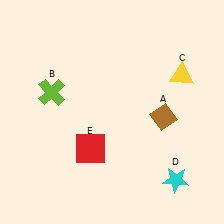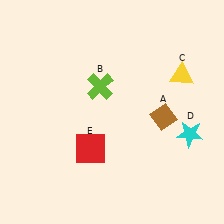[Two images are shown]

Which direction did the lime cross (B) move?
The lime cross (B) moved right.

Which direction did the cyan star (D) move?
The cyan star (D) moved up.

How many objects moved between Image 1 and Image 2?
2 objects moved between the two images.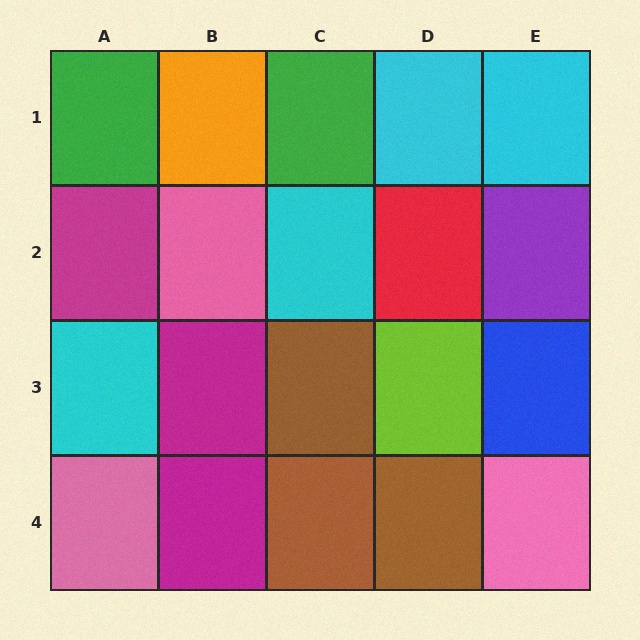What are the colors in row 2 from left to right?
Magenta, pink, cyan, red, purple.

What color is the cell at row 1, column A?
Green.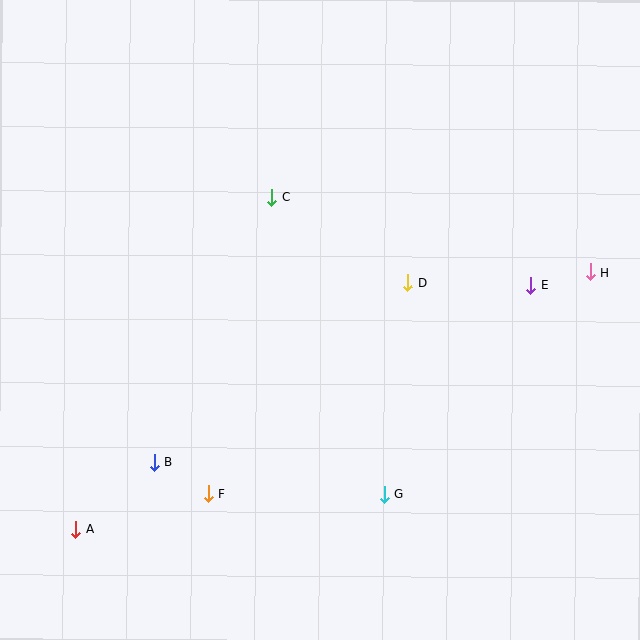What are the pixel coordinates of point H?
Point H is at (590, 272).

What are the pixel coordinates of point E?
Point E is at (531, 285).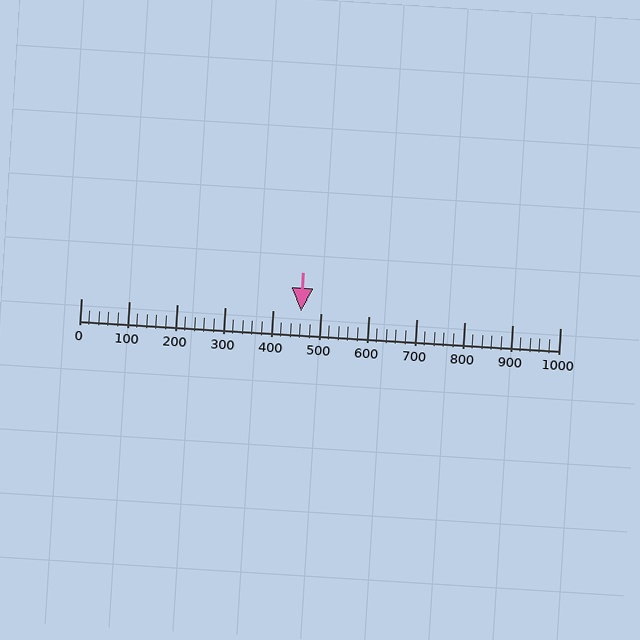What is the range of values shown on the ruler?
The ruler shows values from 0 to 1000.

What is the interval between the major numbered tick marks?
The major tick marks are spaced 100 units apart.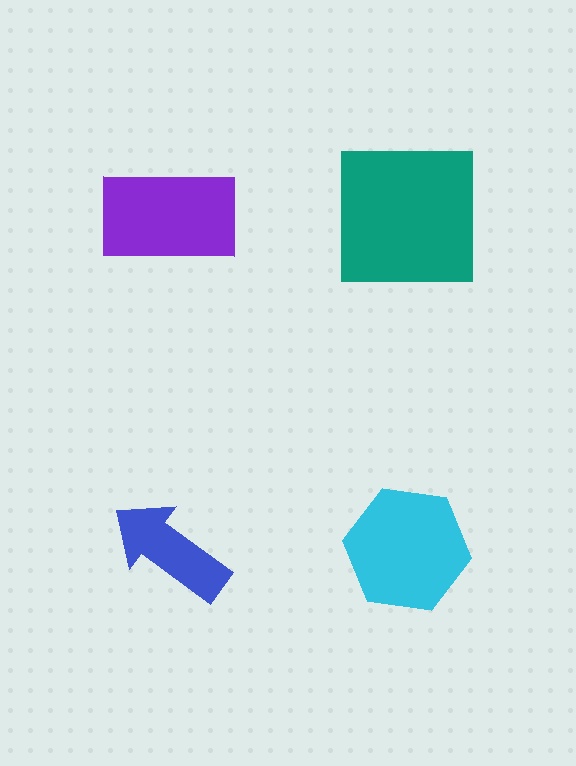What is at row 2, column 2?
A cyan hexagon.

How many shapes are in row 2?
2 shapes.